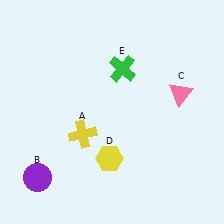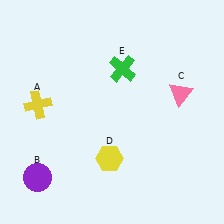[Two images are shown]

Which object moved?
The yellow cross (A) moved left.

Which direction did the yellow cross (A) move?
The yellow cross (A) moved left.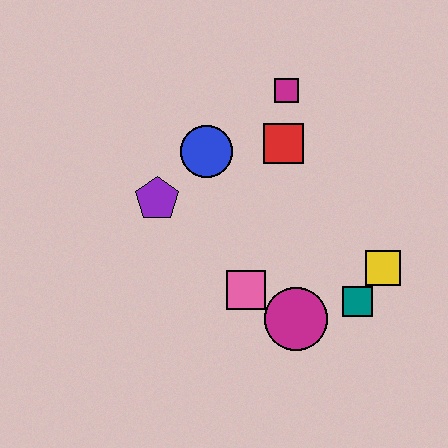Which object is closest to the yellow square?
The teal square is closest to the yellow square.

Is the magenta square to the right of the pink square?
Yes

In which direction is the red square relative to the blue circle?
The red square is to the right of the blue circle.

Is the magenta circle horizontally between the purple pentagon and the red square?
No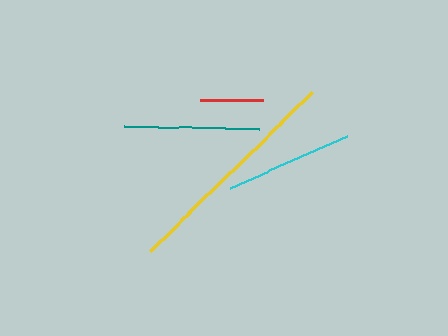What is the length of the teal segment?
The teal segment is approximately 135 pixels long.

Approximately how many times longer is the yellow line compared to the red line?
The yellow line is approximately 3.6 times the length of the red line.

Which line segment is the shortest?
The red line is the shortest at approximately 63 pixels.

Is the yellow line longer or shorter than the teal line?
The yellow line is longer than the teal line.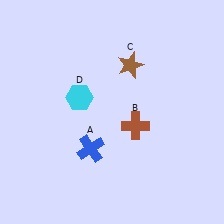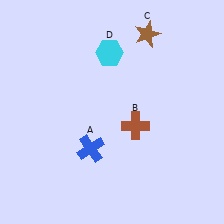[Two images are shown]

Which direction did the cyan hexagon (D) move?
The cyan hexagon (D) moved up.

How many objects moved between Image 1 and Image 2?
2 objects moved between the two images.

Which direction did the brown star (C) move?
The brown star (C) moved up.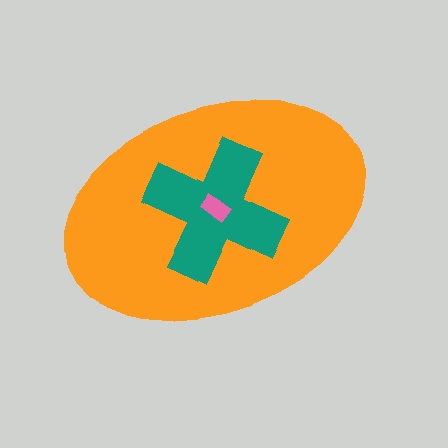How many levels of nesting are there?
3.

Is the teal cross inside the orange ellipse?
Yes.